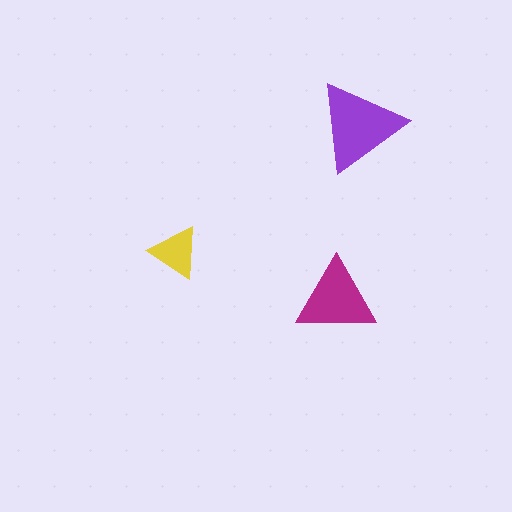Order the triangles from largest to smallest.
the purple one, the magenta one, the yellow one.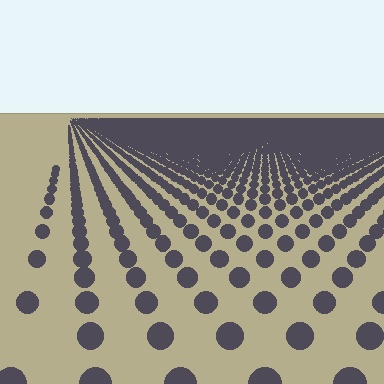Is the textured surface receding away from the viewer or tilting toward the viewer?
The surface is receding away from the viewer. Texture elements get smaller and denser toward the top.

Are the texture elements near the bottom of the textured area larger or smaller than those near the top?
Larger. Near the bottom, elements are closer to the viewer and appear at a bigger on-screen size.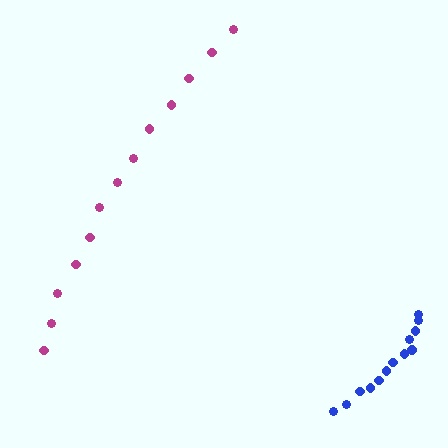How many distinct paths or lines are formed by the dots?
There are 2 distinct paths.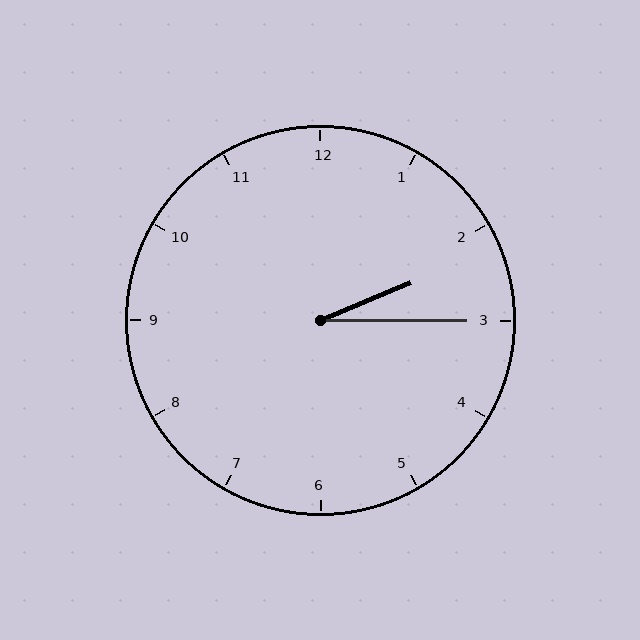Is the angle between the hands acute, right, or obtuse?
It is acute.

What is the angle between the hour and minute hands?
Approximately 22 degrees.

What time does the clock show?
2:15.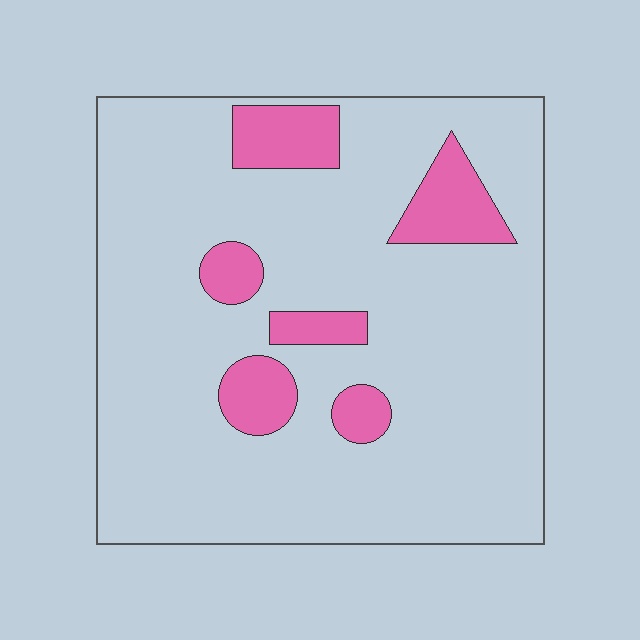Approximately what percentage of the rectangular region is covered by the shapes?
Approximately 15%.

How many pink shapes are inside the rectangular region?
6.